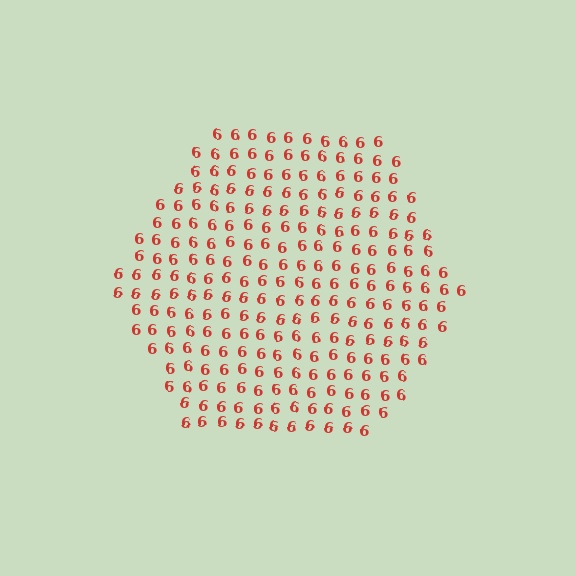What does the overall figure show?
The overall figure shows a hexagon.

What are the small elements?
The small elements are digit 6's.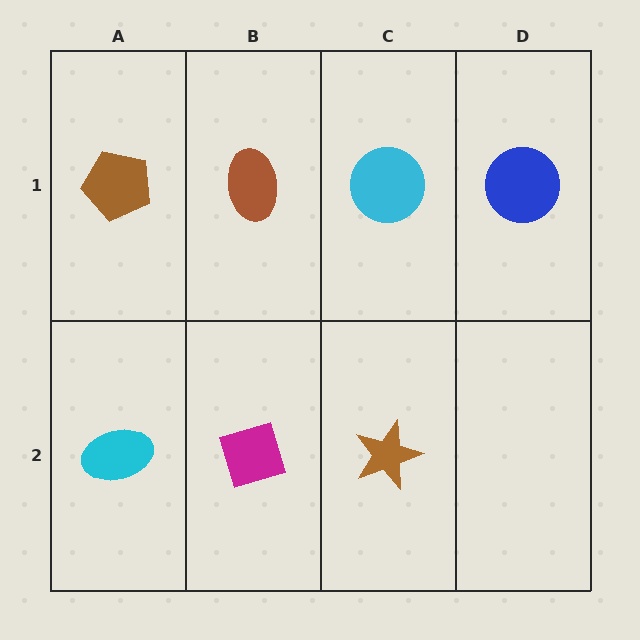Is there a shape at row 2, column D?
No, that cell is empty.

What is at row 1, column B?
A brown ellipse.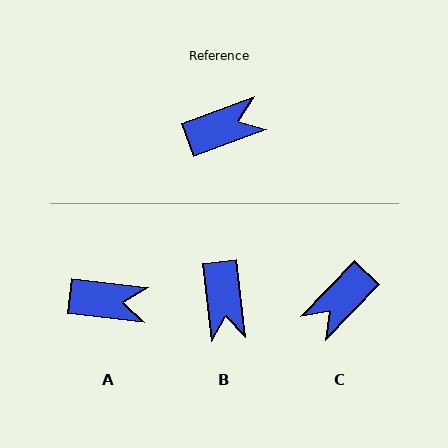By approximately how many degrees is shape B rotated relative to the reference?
Approximately 103 degrees clockwise.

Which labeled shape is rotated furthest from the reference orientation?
C, about 154 degrees away.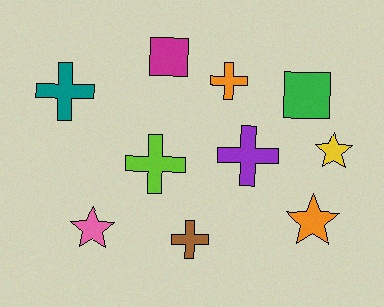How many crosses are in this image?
There are 5 crosses.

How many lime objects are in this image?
There is 1 lime object.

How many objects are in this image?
There are 10 objects.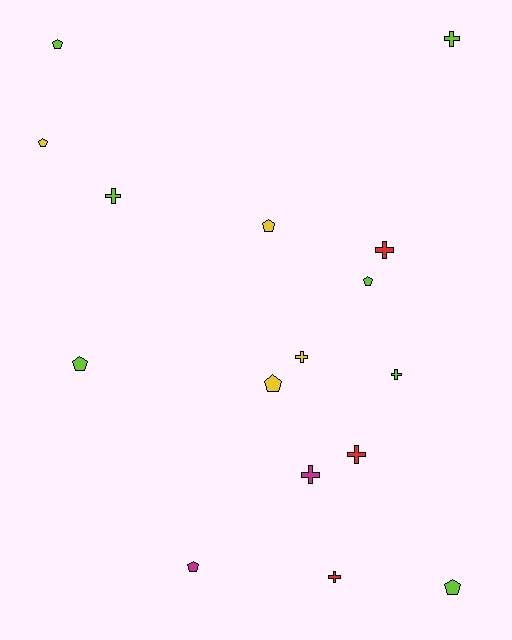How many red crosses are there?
There are 3 red crosses.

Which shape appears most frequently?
Pentagon, with 8 objects.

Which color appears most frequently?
Lime, with 7 objects.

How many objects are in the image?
There are 16 objects.